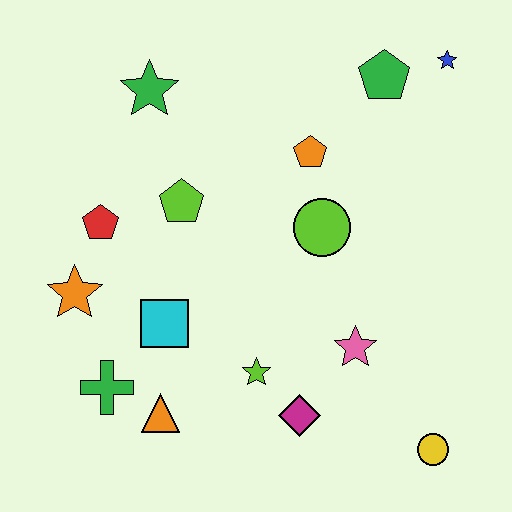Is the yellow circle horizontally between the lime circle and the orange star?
No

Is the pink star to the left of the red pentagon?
No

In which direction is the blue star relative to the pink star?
The blue star is above the pink star.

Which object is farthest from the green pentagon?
The green cross is farthest from the green pentagon.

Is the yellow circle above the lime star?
No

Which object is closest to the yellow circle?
The pink star is closest to the yellow circle.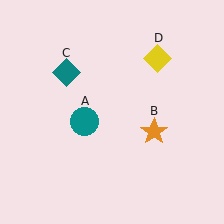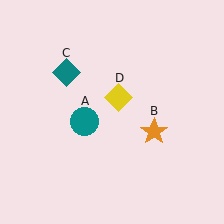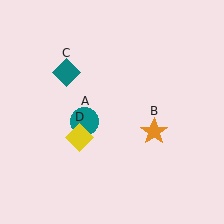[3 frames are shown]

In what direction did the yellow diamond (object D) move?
The yellow diamond (object D) moved down and to the left.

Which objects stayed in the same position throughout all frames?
Teal circle (object A) and orange star (object B) and teal diamond (object C) remained stationary.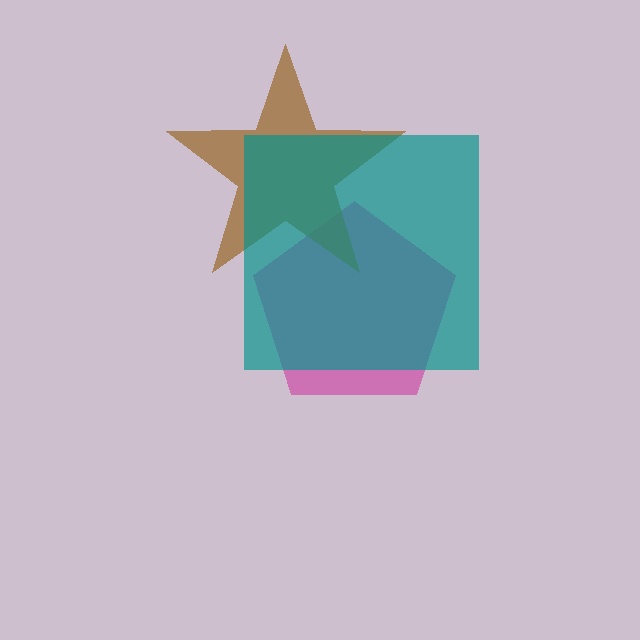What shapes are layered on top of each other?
The layered shapes are: a magenta pentagon, a brown star, a teal square.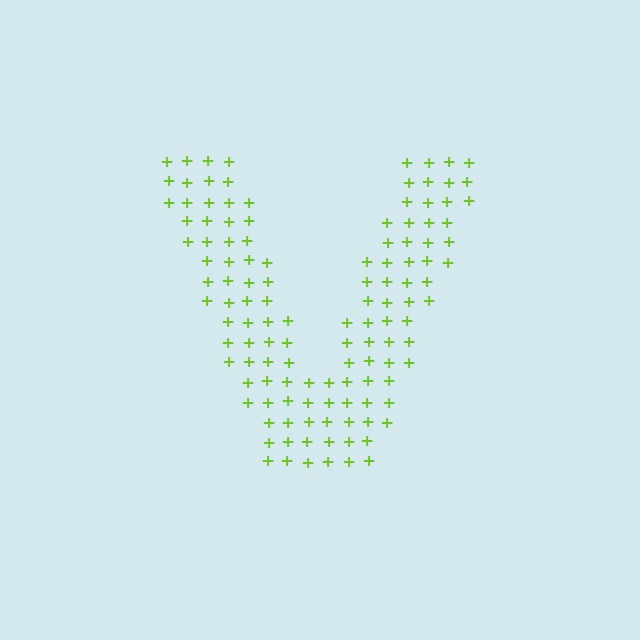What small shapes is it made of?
It is made of small plus signs.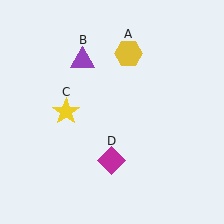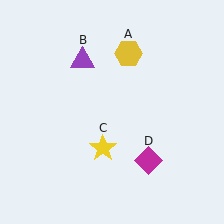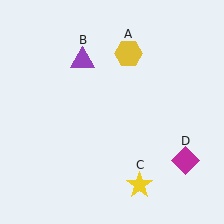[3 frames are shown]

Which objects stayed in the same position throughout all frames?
Yellow hexagon (object A) and purple triangle (object B) remained stationary.